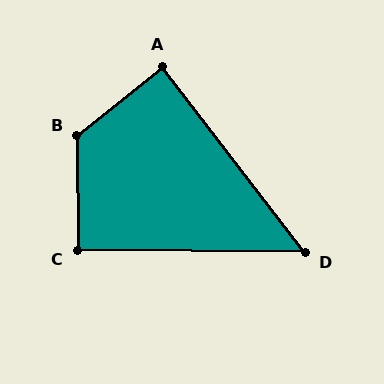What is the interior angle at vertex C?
Approximately 91 degrees (approximately right).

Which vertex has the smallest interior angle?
D, at approximately 52 degrees.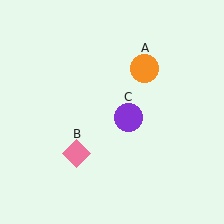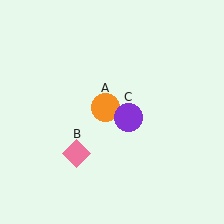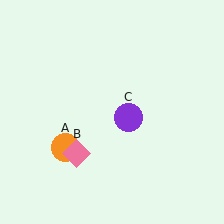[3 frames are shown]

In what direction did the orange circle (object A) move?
The orange circle (object A) moved down and to the left.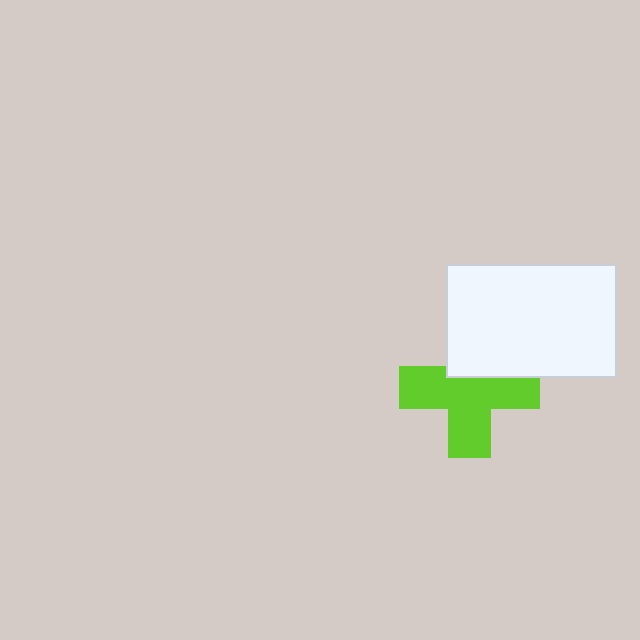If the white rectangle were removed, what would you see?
You would see the complete lime cross.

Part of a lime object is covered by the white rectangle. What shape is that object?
It is a cross.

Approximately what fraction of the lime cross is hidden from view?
Roughly 31% of the lime cross is hidden behind the white rectangle.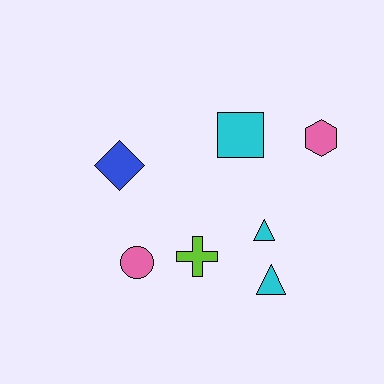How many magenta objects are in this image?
There are no magenta objects.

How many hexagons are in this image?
There is 1 hexagon.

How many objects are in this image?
There are 7 objects.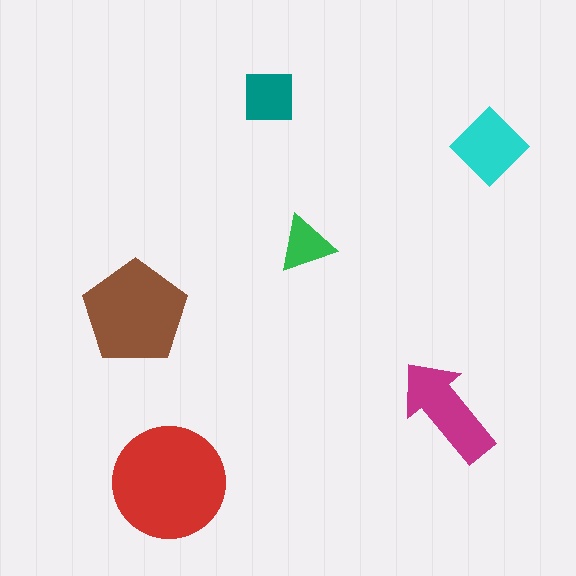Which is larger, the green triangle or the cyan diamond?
The cyan diamond.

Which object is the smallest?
The green triangle.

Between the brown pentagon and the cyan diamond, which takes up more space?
The brown pentagon.